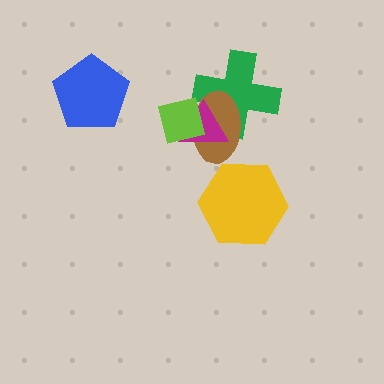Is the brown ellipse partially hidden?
Yes, it is partially covered by another shape.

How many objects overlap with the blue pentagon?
0 objects overlap with the blue pentagon.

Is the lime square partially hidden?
No, no other shape covers it.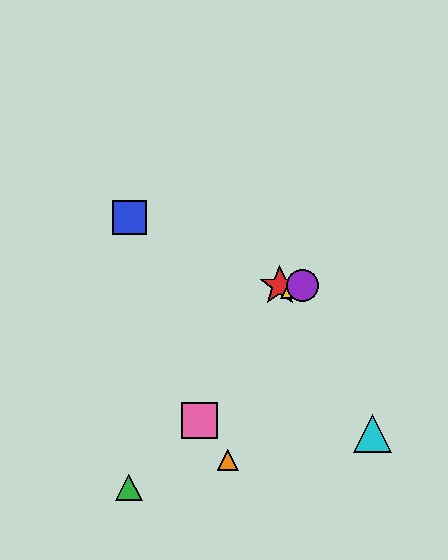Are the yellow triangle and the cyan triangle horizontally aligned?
No, the yellow triangle is at y≈286 and the cyan triangle is at y≈433.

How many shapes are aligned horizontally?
3 shapes (the red star, the yellow triangle, the purple circle) are aligned horizontally.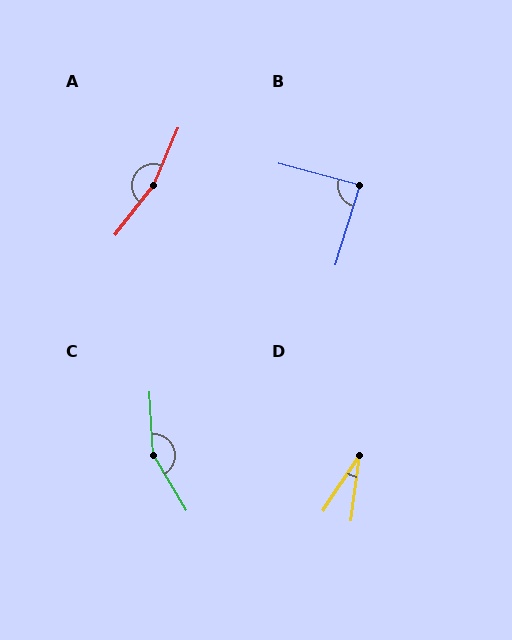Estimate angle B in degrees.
Approximately 88 degrees.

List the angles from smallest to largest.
D (26°), B (88°), C (153°), A (166°).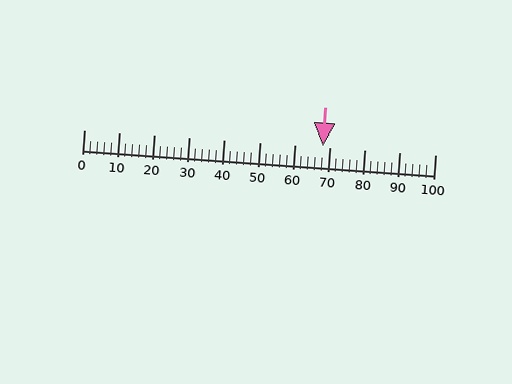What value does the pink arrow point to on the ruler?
The pink arrow points to approximately 68.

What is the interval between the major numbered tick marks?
The major tick marks are spaced 10 units apart.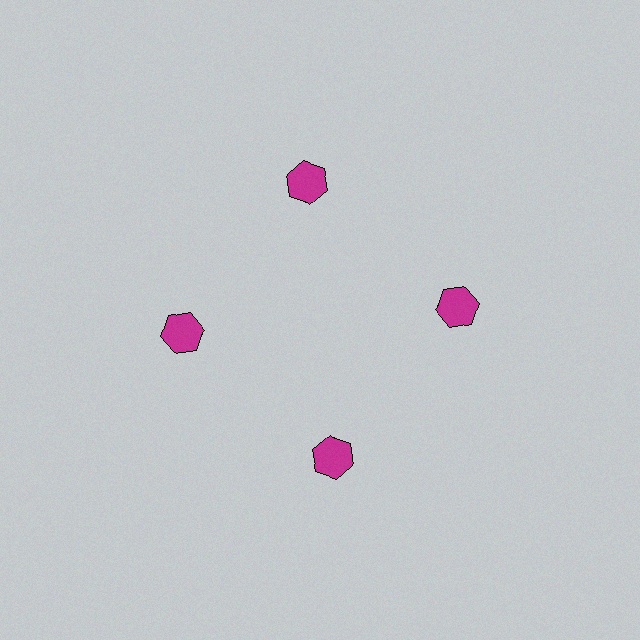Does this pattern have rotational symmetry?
Yes, this pattern has 4-fold rotational symmetry. It looks the same after rotating 90 degrees around the center.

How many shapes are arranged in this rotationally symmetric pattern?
There are 4 shapes, arranged in 4 groups of 1.